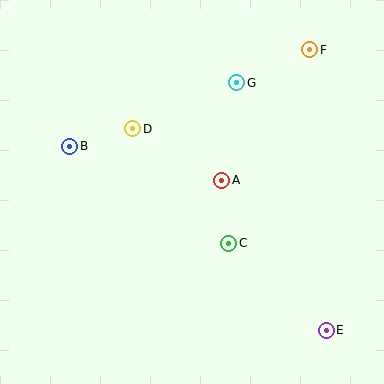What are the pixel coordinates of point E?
Point E is at (326, 330).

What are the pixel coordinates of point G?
Point G is at (237, 83).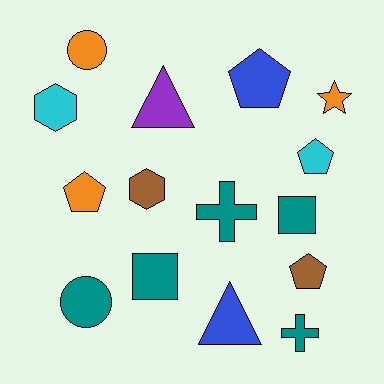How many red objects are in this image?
There are no red objects.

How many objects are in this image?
There are 15 objects.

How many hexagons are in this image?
There are 2 hexagons.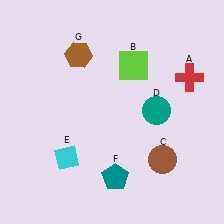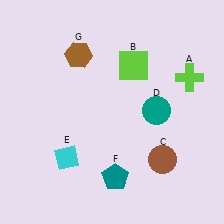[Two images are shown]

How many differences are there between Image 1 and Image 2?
There is 1 difference between the two images.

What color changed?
The cross (A) changed from red in Image 1 to lime in Image 2.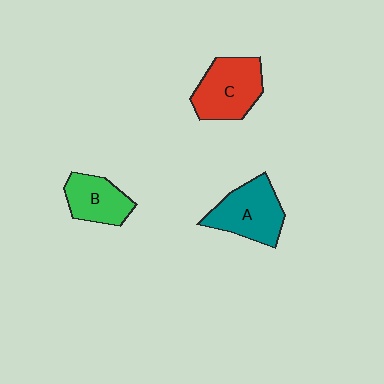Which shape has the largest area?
Shape C (red).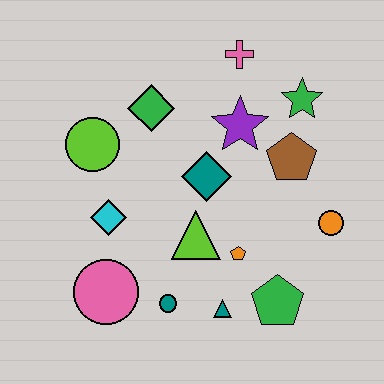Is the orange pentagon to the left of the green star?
Yes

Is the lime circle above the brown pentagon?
Yes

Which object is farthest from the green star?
The pink circle is farthest from the green star.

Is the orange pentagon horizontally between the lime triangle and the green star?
Yes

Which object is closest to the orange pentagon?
The lime triangle is closest to the orange pentagon.